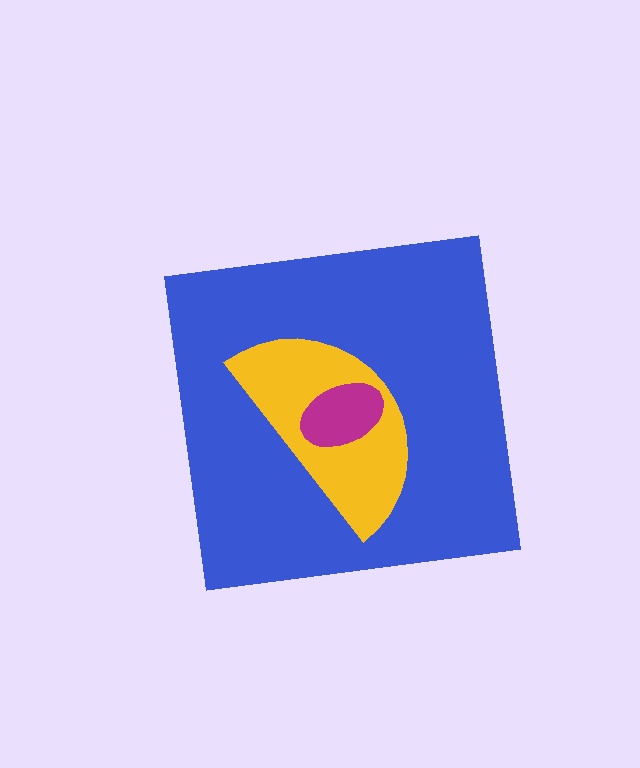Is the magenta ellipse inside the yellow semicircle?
Yes.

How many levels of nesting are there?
3.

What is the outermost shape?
The blue square.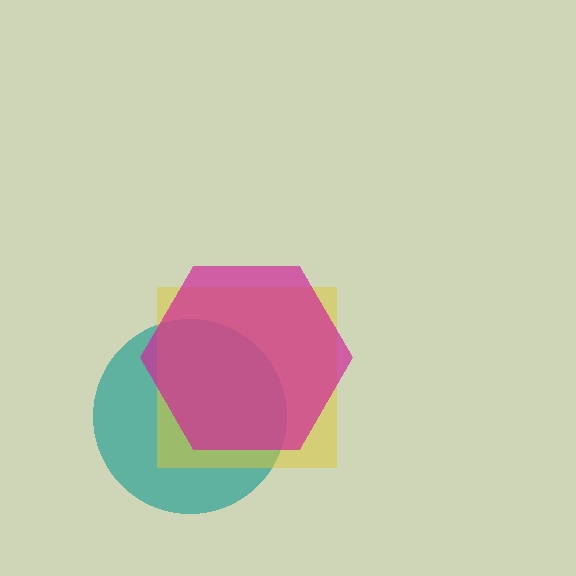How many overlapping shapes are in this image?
There are 3 overlapping shapes in the image.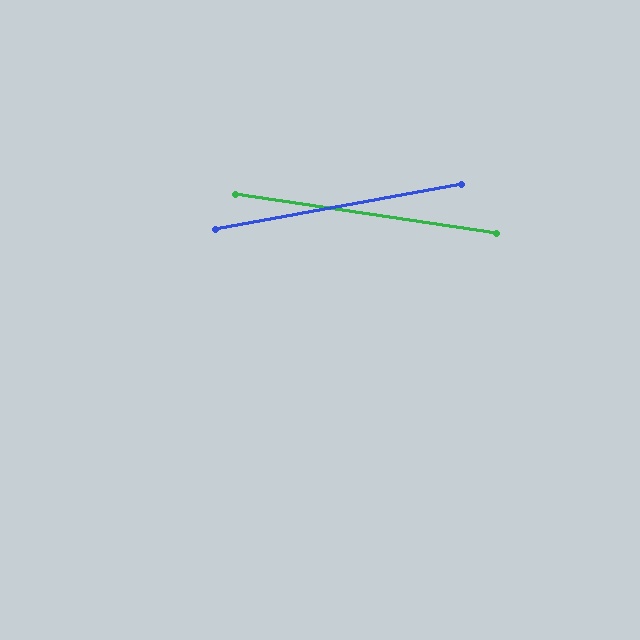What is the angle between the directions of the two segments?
Approximately 19 degrees.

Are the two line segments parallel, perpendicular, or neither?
Neither parallel nor perpendicular — they differ by about 19°.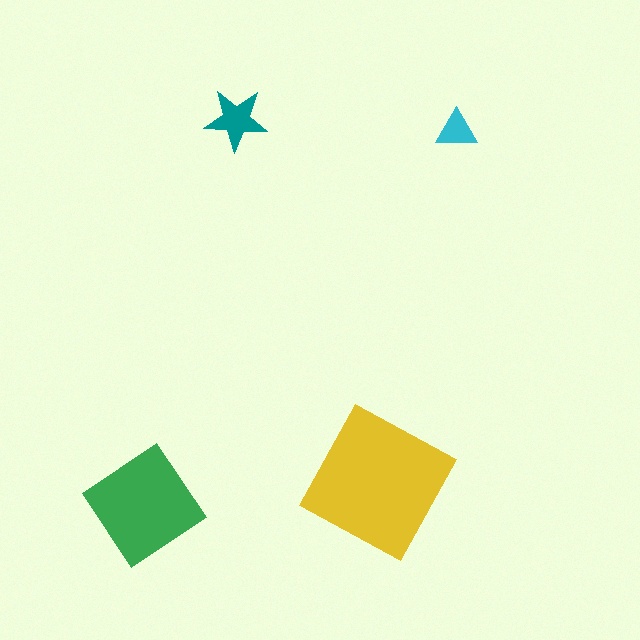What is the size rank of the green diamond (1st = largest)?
2nd.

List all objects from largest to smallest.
The yellow square, the green diamond, the teal star, the cyan triangle.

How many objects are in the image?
There are 4 objects in the image.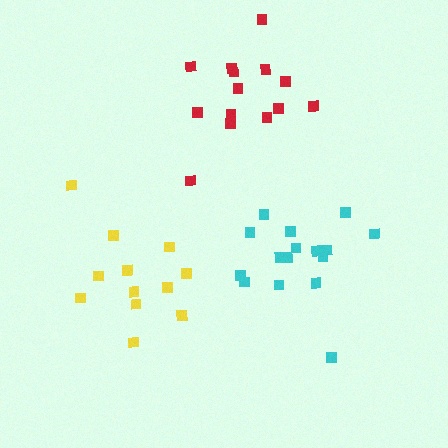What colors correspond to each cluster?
The clusters are colored: cyan, yellow, red.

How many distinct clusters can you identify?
There are 3 distinct clusters.